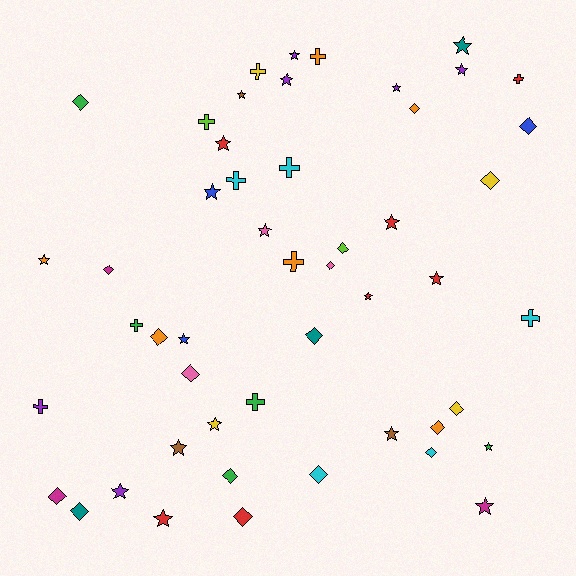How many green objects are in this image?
There are 5 green objects.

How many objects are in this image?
There are 50 objects.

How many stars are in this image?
There are 21 stars.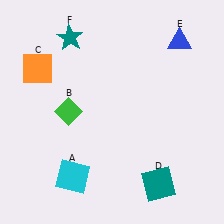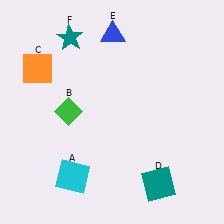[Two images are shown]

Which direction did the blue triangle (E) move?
The blue triangle (E) moved left.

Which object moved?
The blue triangle (E) moved left.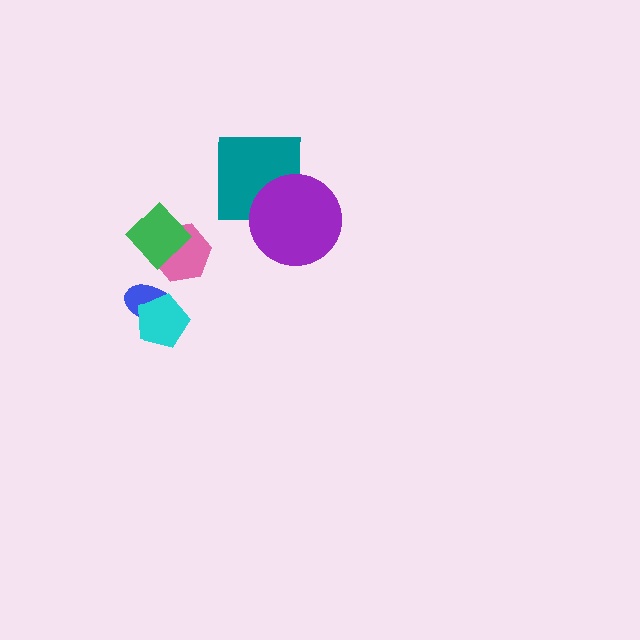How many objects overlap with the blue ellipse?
1 object overlaps with the blue ellipse.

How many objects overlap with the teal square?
1 object overlaps with the teal square.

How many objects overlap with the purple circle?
1 object overlaps with the purple circle.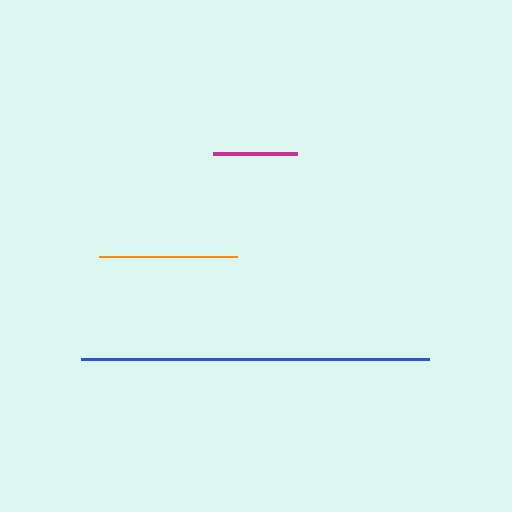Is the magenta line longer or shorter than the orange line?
The orange line is longer than the magenta line.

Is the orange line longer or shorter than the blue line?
The blue line is longer than the orange line.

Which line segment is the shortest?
The magenta line is the shortest at approximately 85 pixels.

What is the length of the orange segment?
The orange segment is approximately 138 pixels long.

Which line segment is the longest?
The blue line is the longest at approximately 348 pixels.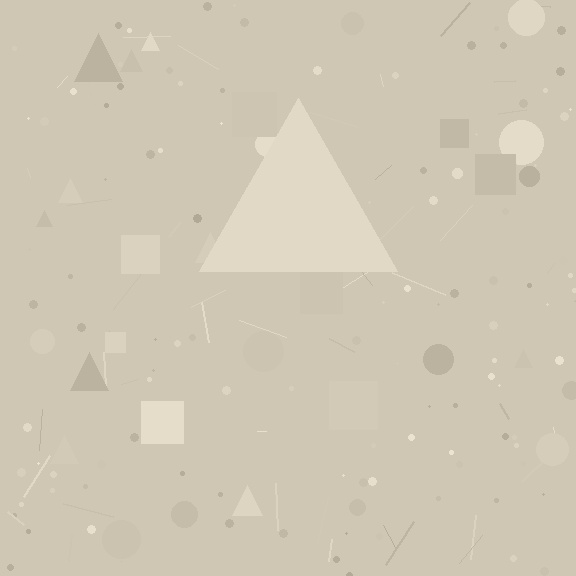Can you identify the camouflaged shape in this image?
The camouflaged shape is a triangle.